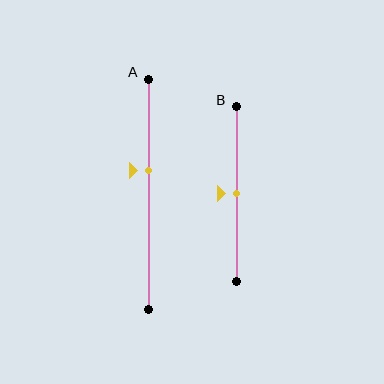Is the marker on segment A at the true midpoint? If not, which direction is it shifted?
No, the marker on segment A is shifted upward by about 10% of the segment length.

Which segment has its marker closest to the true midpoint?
Segment B has its marker closest to the true midpoint.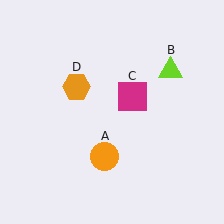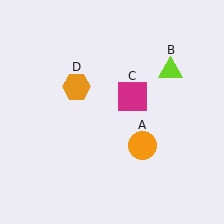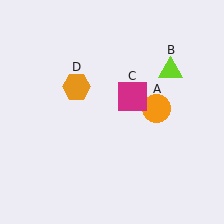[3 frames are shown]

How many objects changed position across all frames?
1 object changed position: orange circle (object A).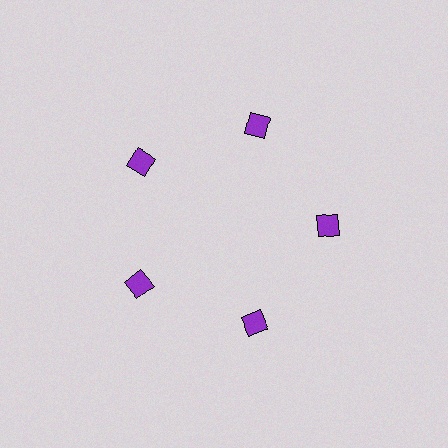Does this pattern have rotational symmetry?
Yes, this pattern has 5-fold rotational symmetry. It looks the same after rotating 72 degrees around the center.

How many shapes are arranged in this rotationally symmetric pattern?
There are 5 shapes, arranged in 5 groups of 1.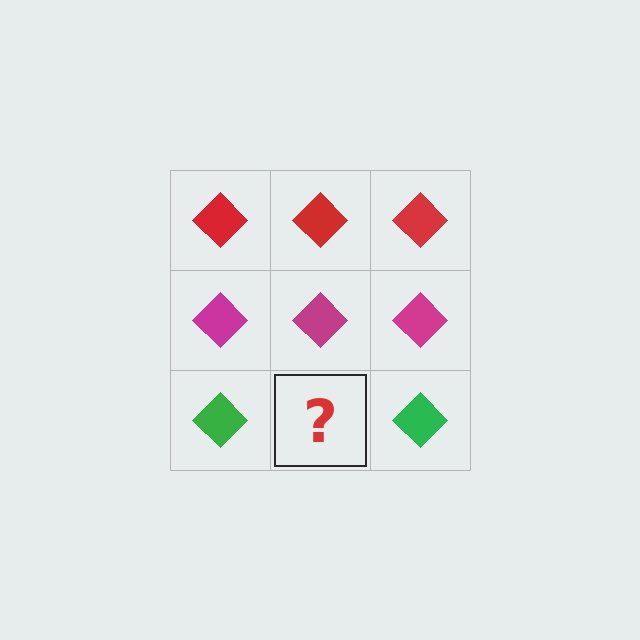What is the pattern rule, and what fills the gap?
The rule is that each row has a consistent color. The gap should be filled with a green diamond.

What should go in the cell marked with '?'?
The missing cell should contain a green diamond.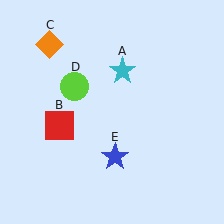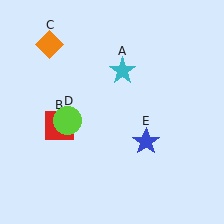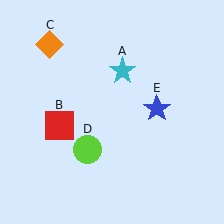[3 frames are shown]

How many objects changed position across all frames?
2 objects changed position: lime circle (object D), blue star (object E).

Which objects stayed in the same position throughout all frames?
Cyan star (object A) and red square (object B) and orange diamond (object C) remained stationary.